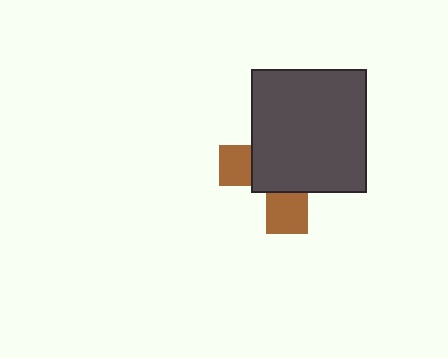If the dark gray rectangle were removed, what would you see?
You would see the complete brown cross.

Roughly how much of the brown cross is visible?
A small part of it is visible (roughly 31%).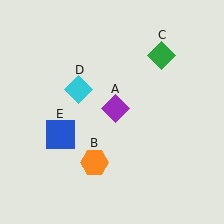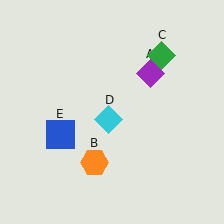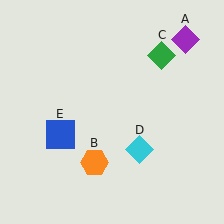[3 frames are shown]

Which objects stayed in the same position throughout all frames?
Orange hexagon (object B) and green diamond (object C) and blue square (object E) remained stationary.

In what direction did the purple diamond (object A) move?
The purple diamond (object A) moved up and to the right.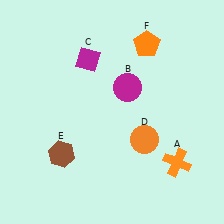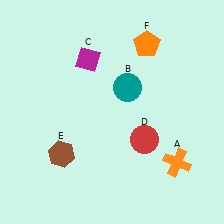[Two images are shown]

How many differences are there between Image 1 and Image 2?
There are 2 differences between the two images.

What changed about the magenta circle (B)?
In Image 1, B is magenta. In Image 2, it changed to teal.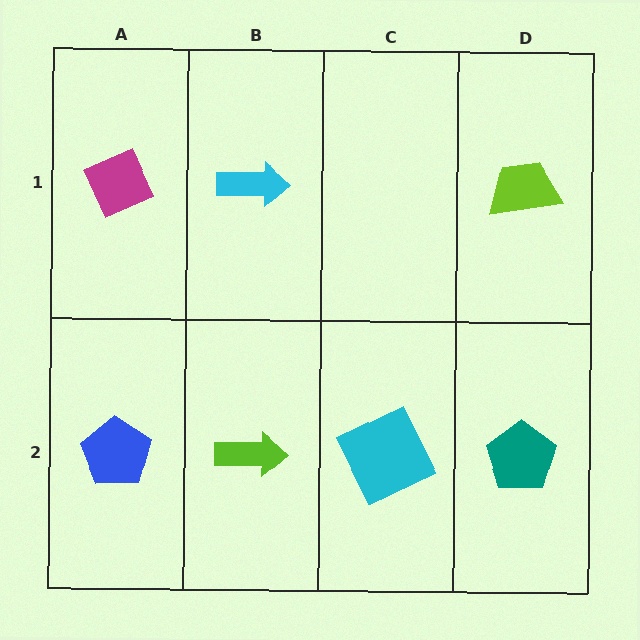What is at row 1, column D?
A lime trapezoid.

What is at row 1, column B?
A cyan arrow.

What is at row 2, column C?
A cyan square.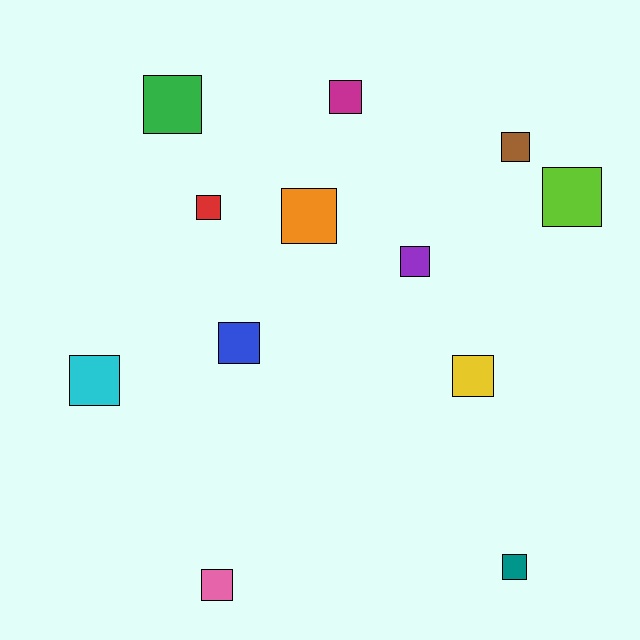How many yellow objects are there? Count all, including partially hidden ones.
There is 1 yellow object.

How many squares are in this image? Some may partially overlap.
There are 12 squares.